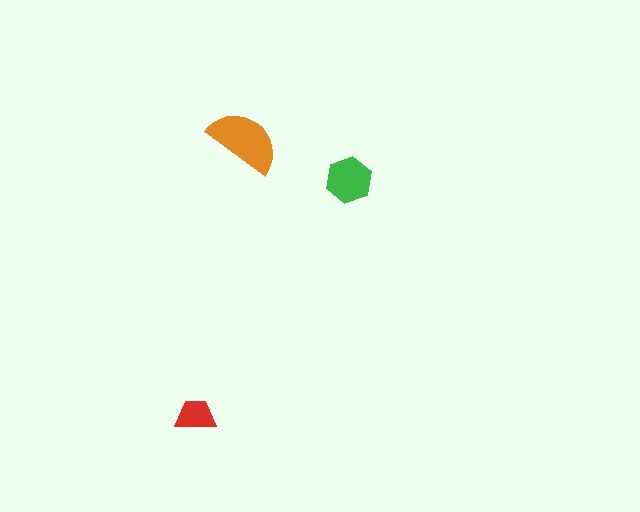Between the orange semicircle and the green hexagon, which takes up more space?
The orange semicircle.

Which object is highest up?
The orange semicircle is topmost.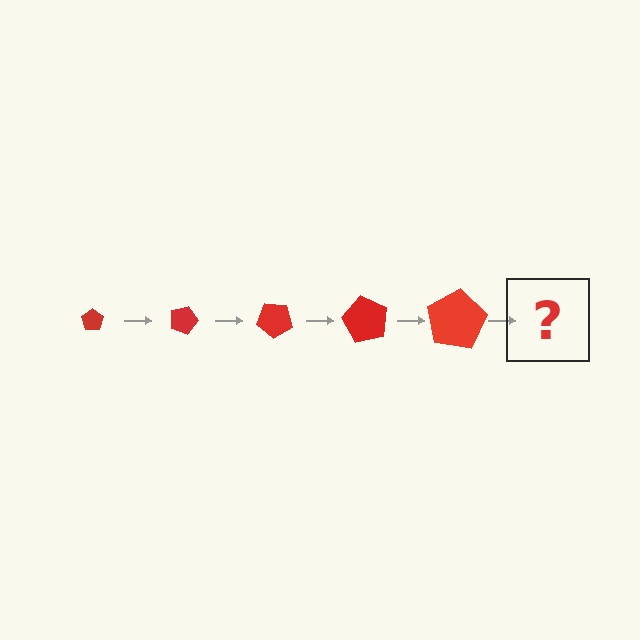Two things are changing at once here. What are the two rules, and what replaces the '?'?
The two rules are that the pentagon grows larger each step and it rotates 20 degrees each step. The '?' should be a pentagon, larger than the previous one and rotated 100 degrees from the start.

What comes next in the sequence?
The next element should be a pentagon, larger than the previous one and rotated 100 degrees from the start.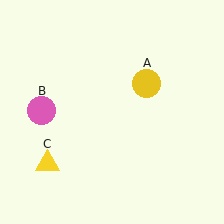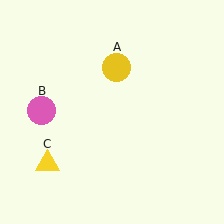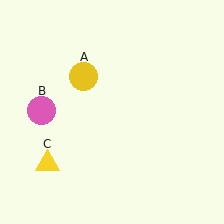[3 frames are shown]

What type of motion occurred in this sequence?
The yellow circle (object A) rotated counterclockwise around the center of the scene.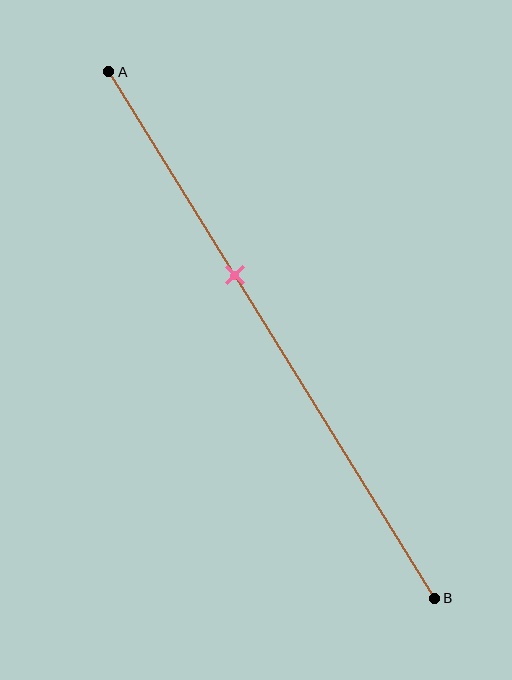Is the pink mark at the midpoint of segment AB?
No, the mark is at about 40% from A, not at the 50% midpoint.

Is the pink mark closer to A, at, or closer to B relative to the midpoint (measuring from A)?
The pink mark is closer to point A than the midpoint of segment AB.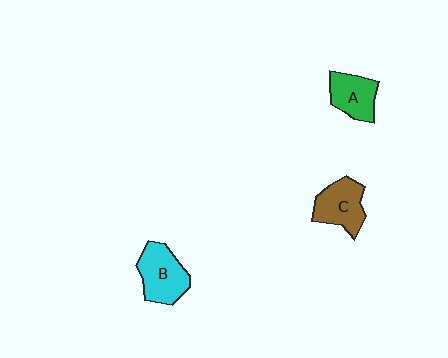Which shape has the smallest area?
Shape A (green).